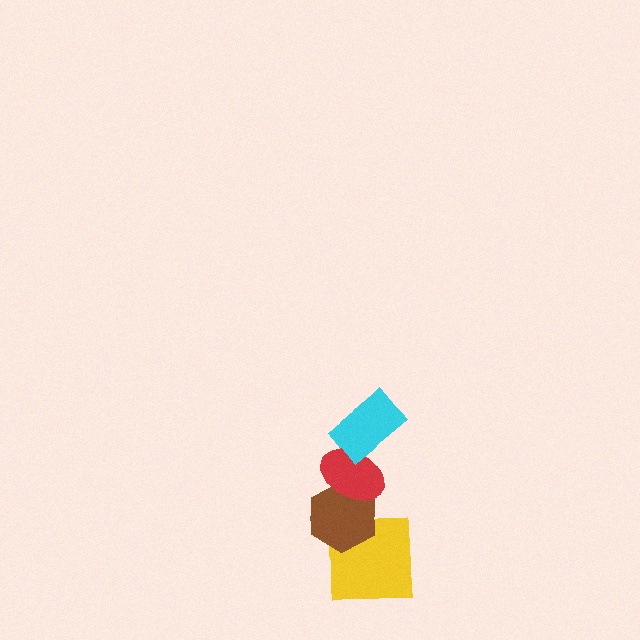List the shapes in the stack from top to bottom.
From top to bottom: the cyan rectangle, the red ellipse, the brown hexagon, the yellow square.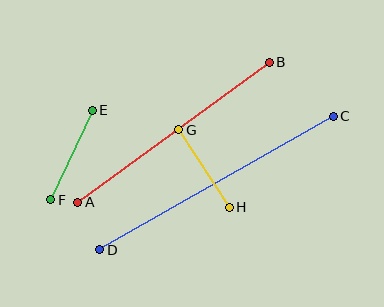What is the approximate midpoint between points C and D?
The midpoint is at approximately (217, 183) pixels.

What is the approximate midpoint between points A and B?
The midpoint is at approximately (174, 132) pixels.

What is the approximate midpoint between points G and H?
The midpoint is at approximately (204, 169) pixels.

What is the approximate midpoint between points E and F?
The midpoint is at approximately (72, 155) pixels.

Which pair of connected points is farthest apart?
Points C and D are farthest apart.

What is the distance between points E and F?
The distance is approximately 99 pixels.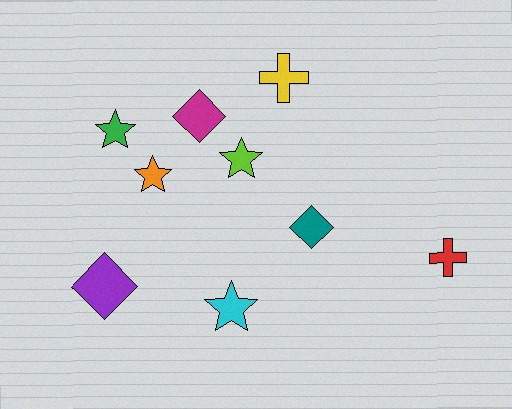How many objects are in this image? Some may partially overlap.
There are 9 objects.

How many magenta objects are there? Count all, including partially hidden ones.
There is 1 magenta object.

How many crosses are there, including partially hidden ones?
There are 2 crosses.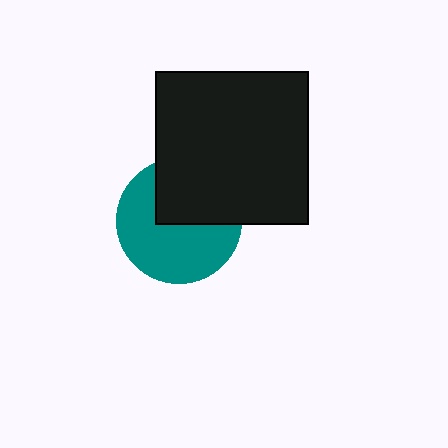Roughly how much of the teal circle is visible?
About half of it is visible (roughly 60%).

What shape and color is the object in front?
The object in front is a black square.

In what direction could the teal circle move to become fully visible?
The teal circle could move down. That would shift it out from behind the black square entirely.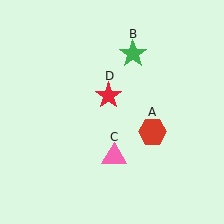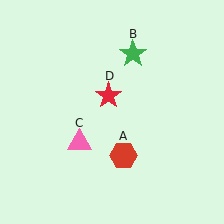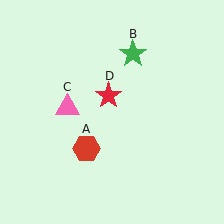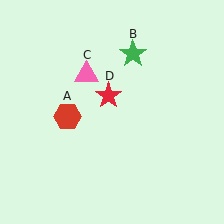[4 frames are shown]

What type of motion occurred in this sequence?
The red hexagon (object A), pink triangle (object C) rotated clockwise around the center of the scene.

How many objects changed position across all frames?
2 objects changed position: red hexagon (object A), pink triangle (object C).